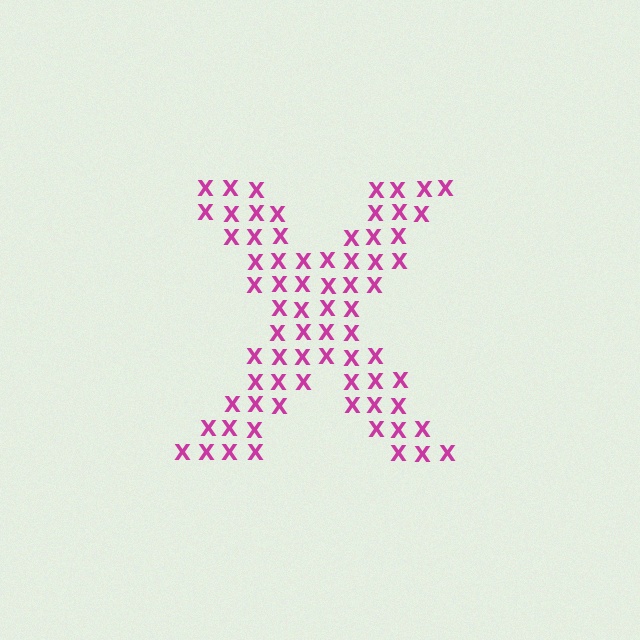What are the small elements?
The small elements are letter X's.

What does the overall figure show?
The overall figure shows the letter X.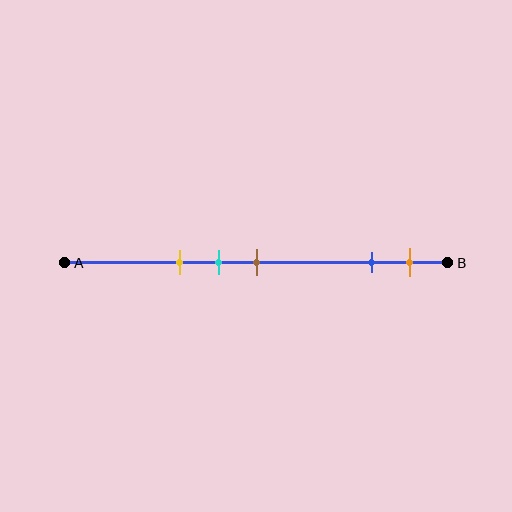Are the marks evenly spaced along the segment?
No, the marks are not evenly spaced.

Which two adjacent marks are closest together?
The cyan and brown marks are the closest adjacent pair.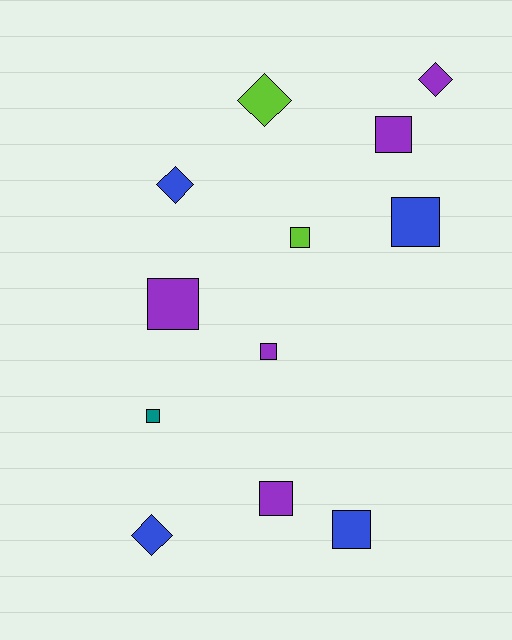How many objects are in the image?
There are 12 objects.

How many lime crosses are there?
There are no lime crosses.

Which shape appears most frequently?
Square, with 8 objects.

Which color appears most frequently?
Purple, with 5 objects.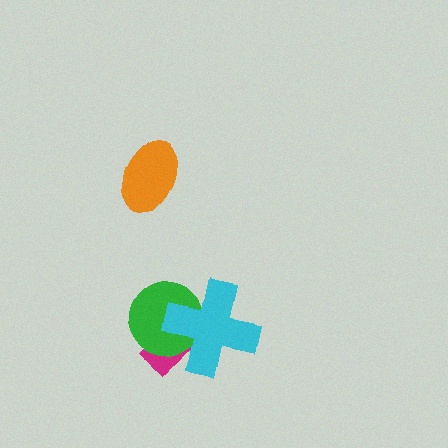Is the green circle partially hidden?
Yes, it is partially covered by another shape.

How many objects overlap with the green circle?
2 objects overlap with the green circle.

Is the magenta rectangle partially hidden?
Yes, it is partially covered by another shape.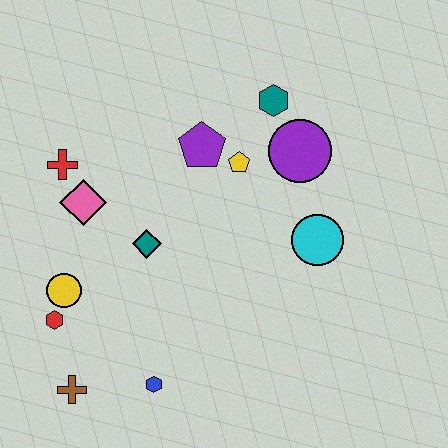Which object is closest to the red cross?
The pink diamond is closest to the red cross.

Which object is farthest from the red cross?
The cyan circle is farthest from the red cross.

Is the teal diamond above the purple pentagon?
No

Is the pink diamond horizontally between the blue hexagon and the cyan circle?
No